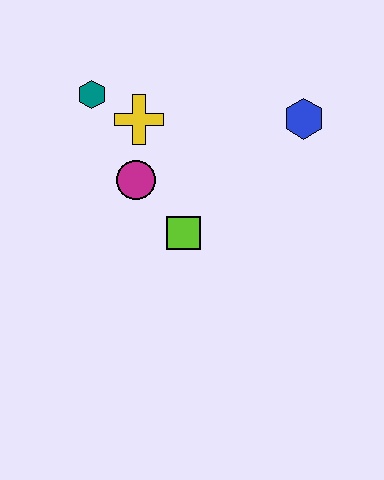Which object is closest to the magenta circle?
The yellow cross is closest to the magenta circle.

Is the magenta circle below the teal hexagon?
Yes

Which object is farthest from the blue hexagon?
The teal hexagon is farthest from the blue hexagon.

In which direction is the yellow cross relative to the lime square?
The yellow cross is above the lime square.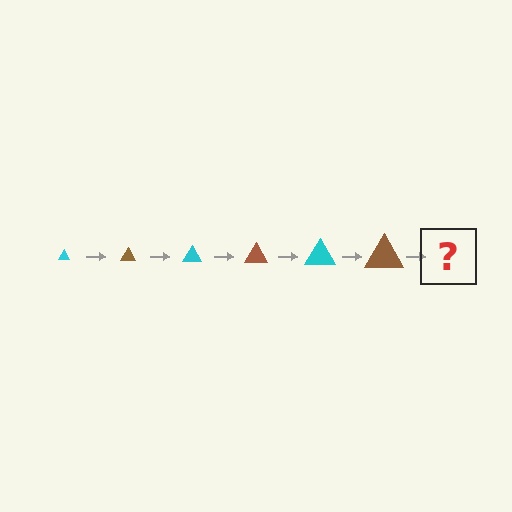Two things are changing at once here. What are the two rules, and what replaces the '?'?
The two rules are that the triangle grows larger each step and the color cycles through cyan and brown. The '?' should be a cyan triangle, larger than the previous one.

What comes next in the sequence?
The next element should be a cyan triangle, larger than the previous one.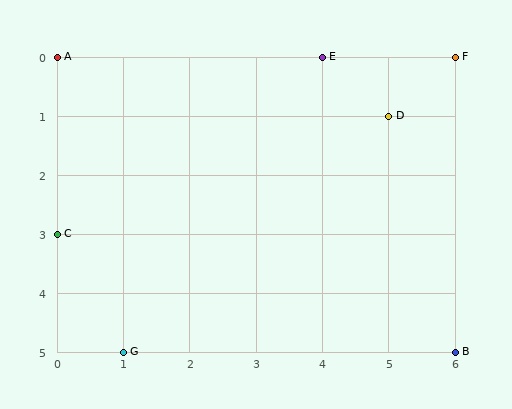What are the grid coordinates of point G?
Point G is at grid coordinates (1, 5).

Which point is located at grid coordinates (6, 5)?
Point B is at (6, 5).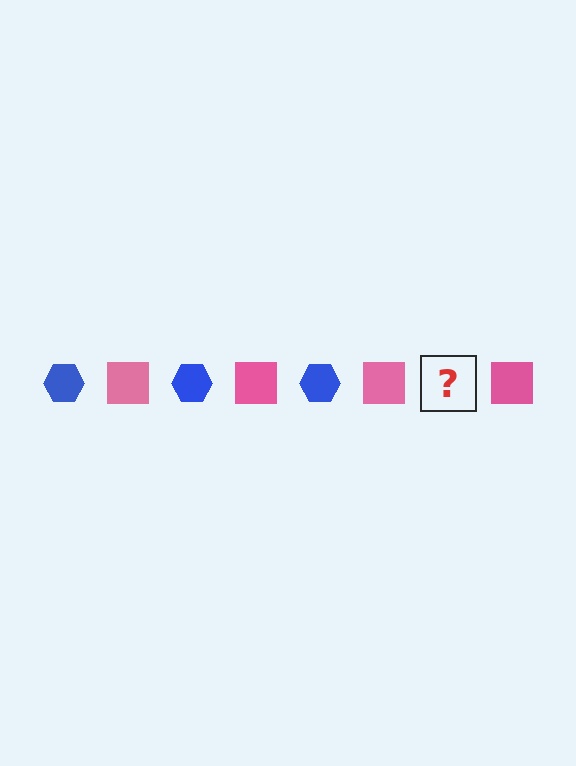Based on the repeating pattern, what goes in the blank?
The blank should be a blue hexagon.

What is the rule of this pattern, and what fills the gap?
The rule is that the pattern alternates between blue hexagon and pink square. The gap should be filled with a blue hexagon.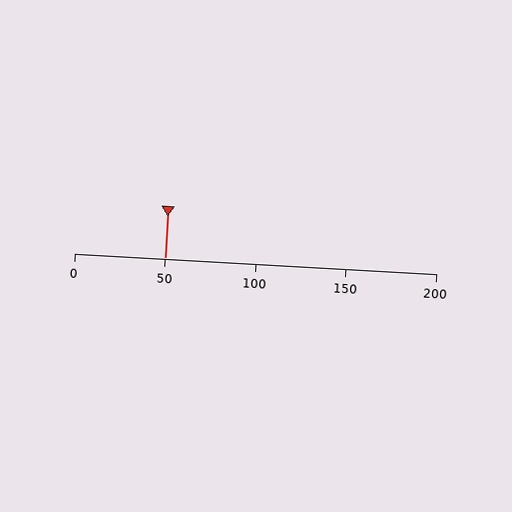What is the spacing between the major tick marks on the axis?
The major ticks are spaced 50 apart.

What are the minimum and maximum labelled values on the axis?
The axis runs from 0 to 200.